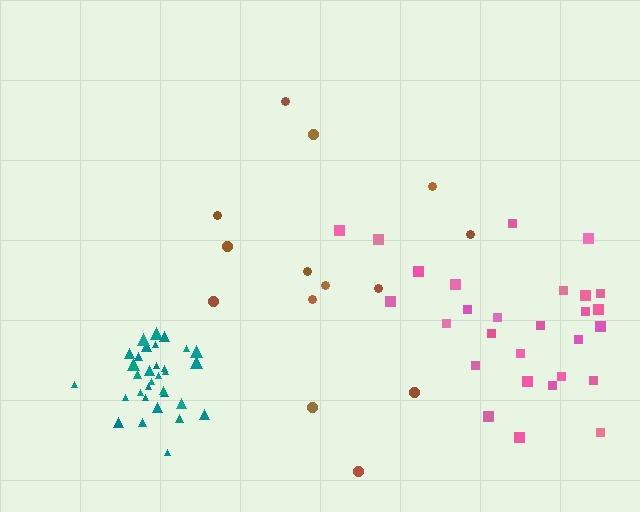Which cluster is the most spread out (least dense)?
Brown.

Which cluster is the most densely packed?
Teal.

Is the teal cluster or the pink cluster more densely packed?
Teal.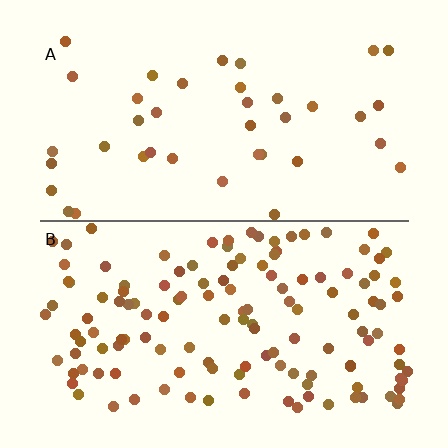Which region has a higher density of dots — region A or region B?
B (the bottom).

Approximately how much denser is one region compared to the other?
Approximately 3.4× — region B over region A.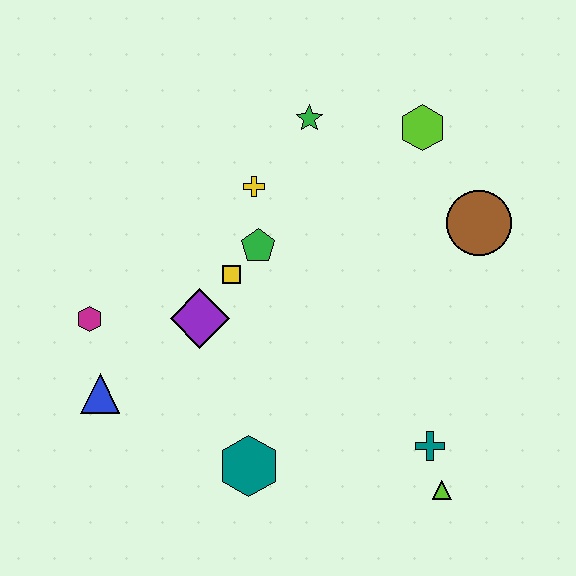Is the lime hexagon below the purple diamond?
No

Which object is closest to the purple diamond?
The yellow square is closest to the purple diamond.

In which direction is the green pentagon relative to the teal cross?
The green pentagon is above the teal cross.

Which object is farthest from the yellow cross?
The lime triangle is farthest from the yellow cross.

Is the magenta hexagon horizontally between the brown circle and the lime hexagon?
No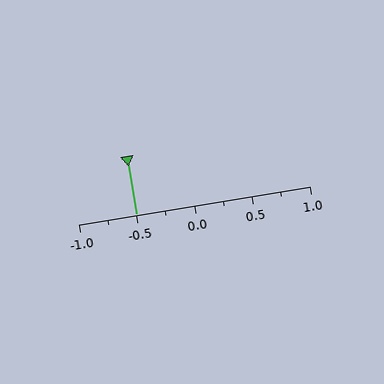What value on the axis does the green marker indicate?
The marker indicates approximately -0.5.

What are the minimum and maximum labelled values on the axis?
The axis runs from -1.0 to 1.0.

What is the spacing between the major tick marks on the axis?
The major ticks are spaced 0.5 apart.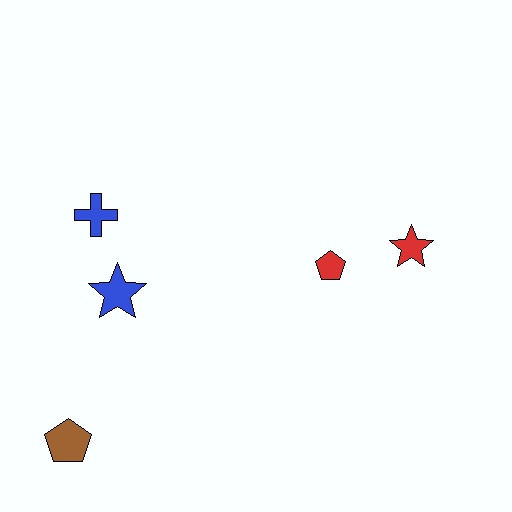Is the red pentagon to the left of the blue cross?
No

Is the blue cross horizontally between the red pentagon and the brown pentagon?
Yes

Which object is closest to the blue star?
The blue cross is closest to the blue star.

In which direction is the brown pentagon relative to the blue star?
The brown pentagon is below the blue star.